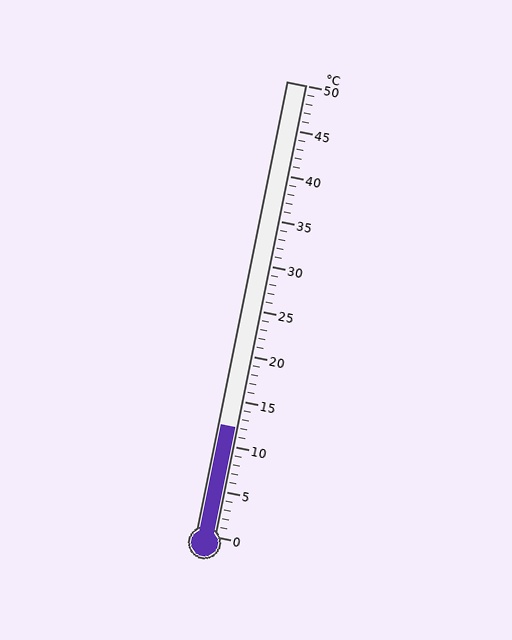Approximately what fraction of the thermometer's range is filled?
The thermometer is filled to approximately 25% of its range.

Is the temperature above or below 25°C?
The temperature is below 25°C.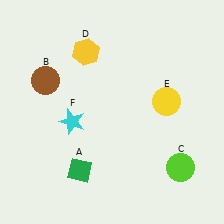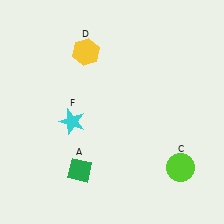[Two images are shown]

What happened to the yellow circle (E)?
The yellow circle (E) was removed in Image 2. It was in the top-right area of Image 1.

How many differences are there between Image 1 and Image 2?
There are 2 differences between the two images.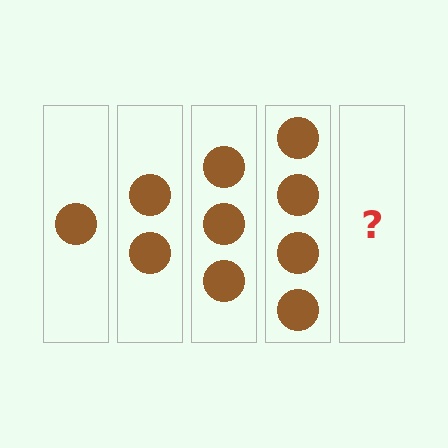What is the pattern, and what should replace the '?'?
The pattern is that each step adds one more circle. The '?' should be 5 circles.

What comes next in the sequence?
The next element should be 5 circles.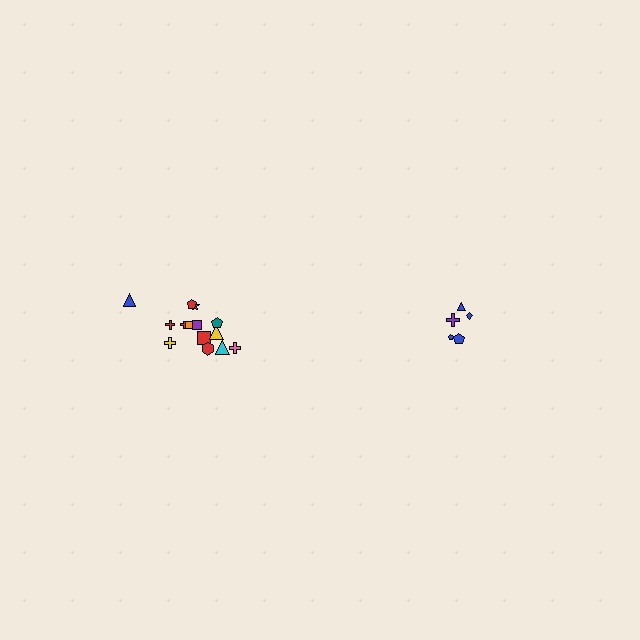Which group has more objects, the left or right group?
The left group.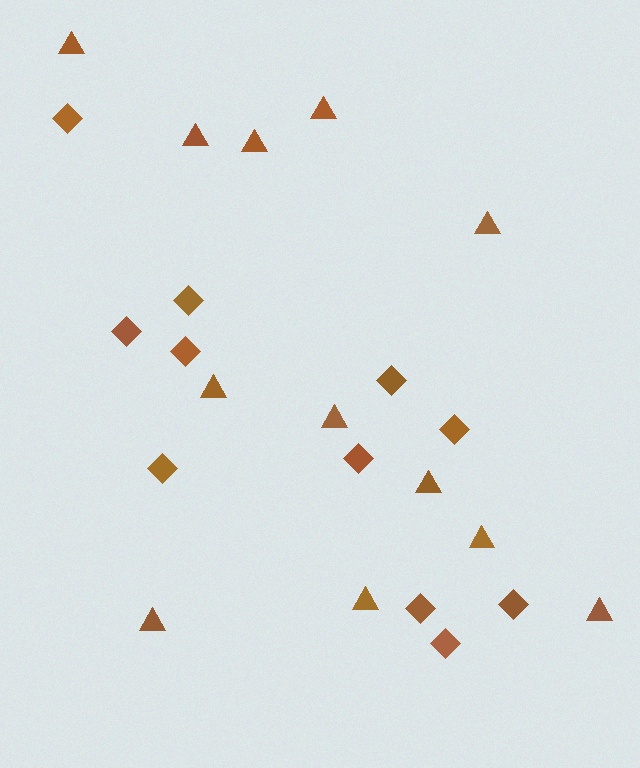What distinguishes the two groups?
There are 2 groups: one group of diamonds (11) and one group of triangles (12).